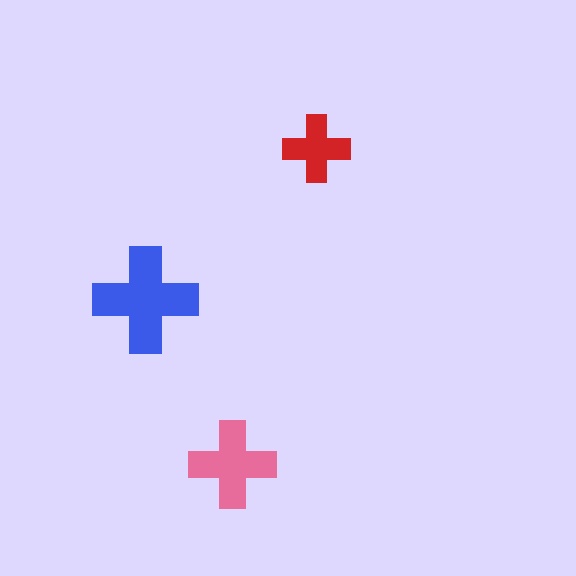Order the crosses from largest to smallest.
the blue one, the pink one, the red one.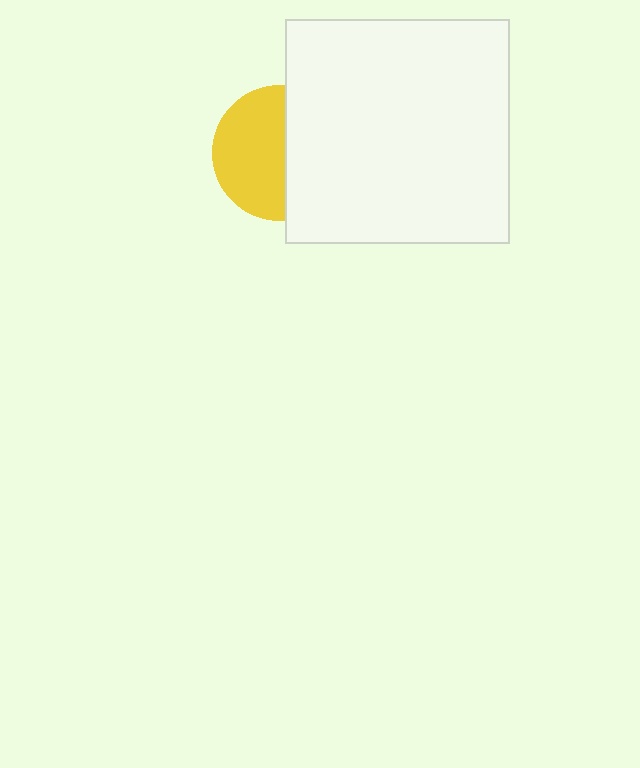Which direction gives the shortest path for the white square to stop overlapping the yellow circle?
Moving right gives the shortest separation.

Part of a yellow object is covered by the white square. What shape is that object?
It is a circle.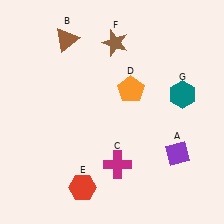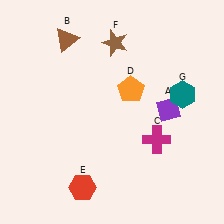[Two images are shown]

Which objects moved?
The objects that moved are: the purple diamond (A), the magenta cross (C).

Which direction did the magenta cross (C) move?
The magenta cross (C) moved right.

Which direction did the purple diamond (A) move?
The purple diamond (A) moved up.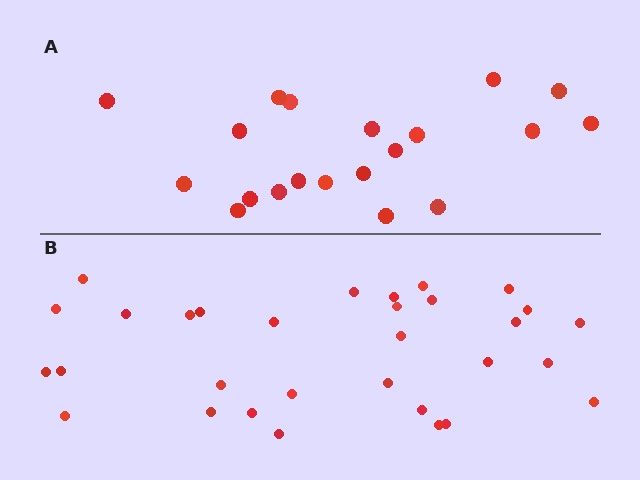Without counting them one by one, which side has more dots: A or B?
Region B (the bottom region) has more dots.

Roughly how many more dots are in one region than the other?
Region B has roughly 12 or so more dots than region A.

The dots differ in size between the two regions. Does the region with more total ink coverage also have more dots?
No. Region A has more total ink coverage because its dots are larger, but region B actually contains more individual dots. Total area can be misleading — the number of items is what matters here.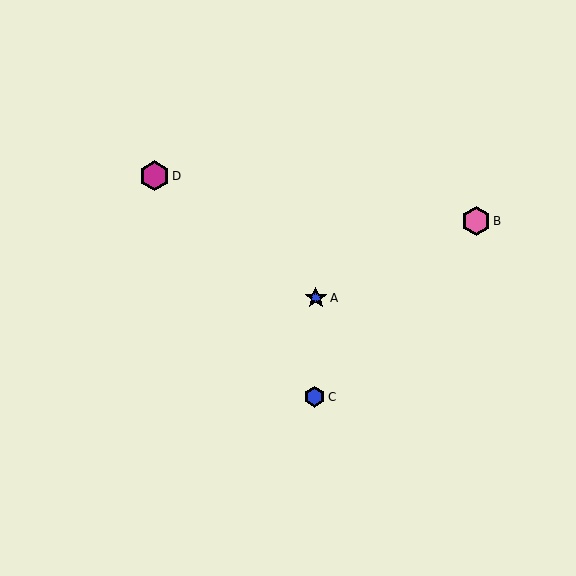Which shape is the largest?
The magenta hexagon (labeled D) is the largest.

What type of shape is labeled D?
Shape D is a magenta hexagon.